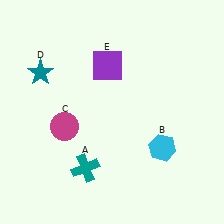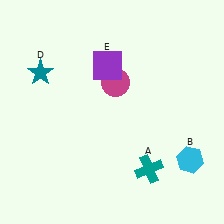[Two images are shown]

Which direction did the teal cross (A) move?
The teal cross (A) moved right.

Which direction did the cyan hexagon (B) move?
The cyan hexagon (B) moved right.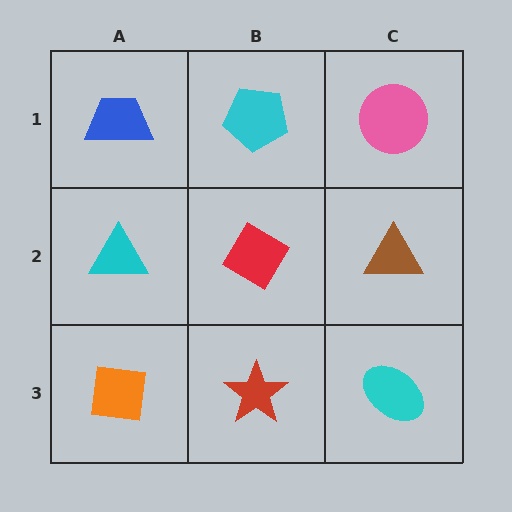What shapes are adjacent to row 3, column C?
A brown triangle (row 2, column C), a red star (row 3, column B).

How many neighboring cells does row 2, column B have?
4.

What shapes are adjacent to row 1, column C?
A brown triangle (row 2, column C), a cyan pentagon (row 1, column B).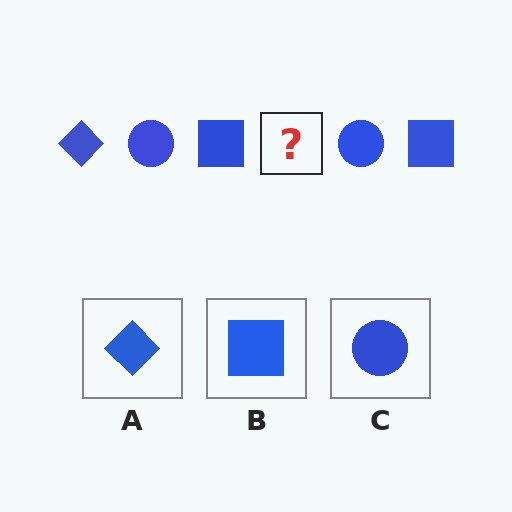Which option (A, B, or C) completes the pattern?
A.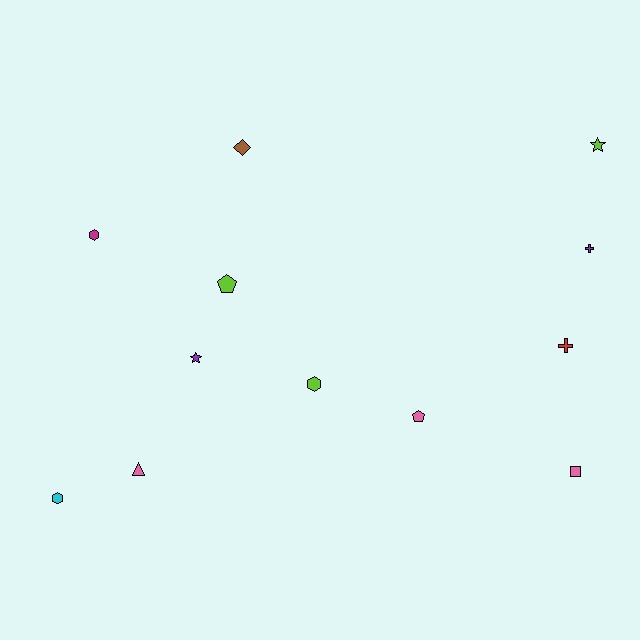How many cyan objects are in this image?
There is 1 cyan object.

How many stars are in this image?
There are 2 stars.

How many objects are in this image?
There are 12 objects.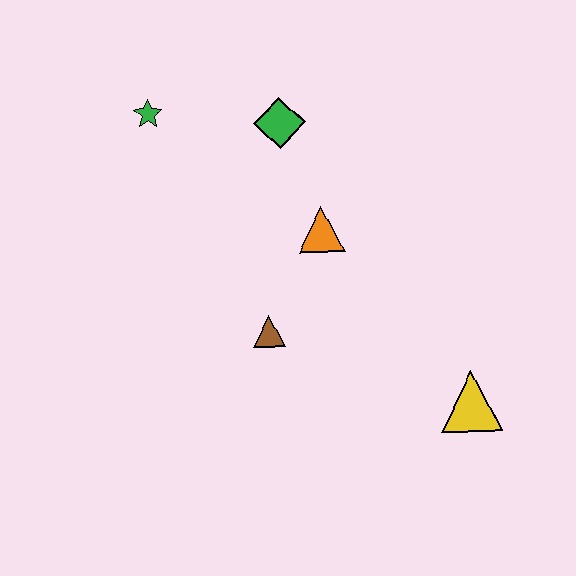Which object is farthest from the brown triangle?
The green star is farthest from the brown triangle.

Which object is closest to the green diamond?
The orange triangle is closest to the green diamond.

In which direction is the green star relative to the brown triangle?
The green star is above the brown triangle.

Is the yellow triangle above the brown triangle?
No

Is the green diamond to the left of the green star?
No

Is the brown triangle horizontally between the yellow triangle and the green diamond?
No